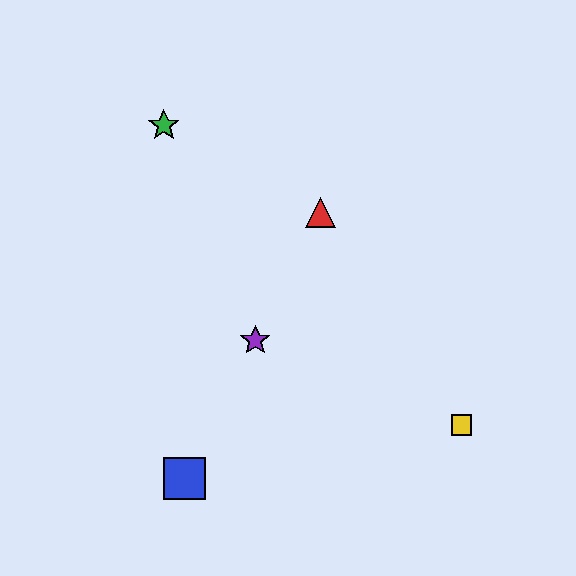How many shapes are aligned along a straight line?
3 shapes (the red triangle, the blue square, the purple star) are aligned along a straight line.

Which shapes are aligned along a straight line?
The red triangle, the blue square, the purple star are aligned along a straight line.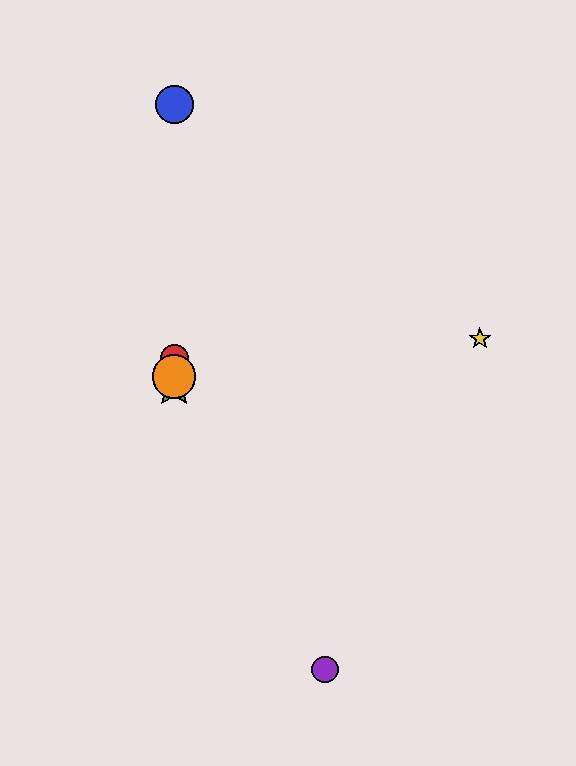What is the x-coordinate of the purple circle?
The purple circle is at x≈325.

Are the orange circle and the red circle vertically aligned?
Yes, both are at x≈174.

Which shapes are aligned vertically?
The red circle, the blue circle, the green star, the orange circle are aligned vertically.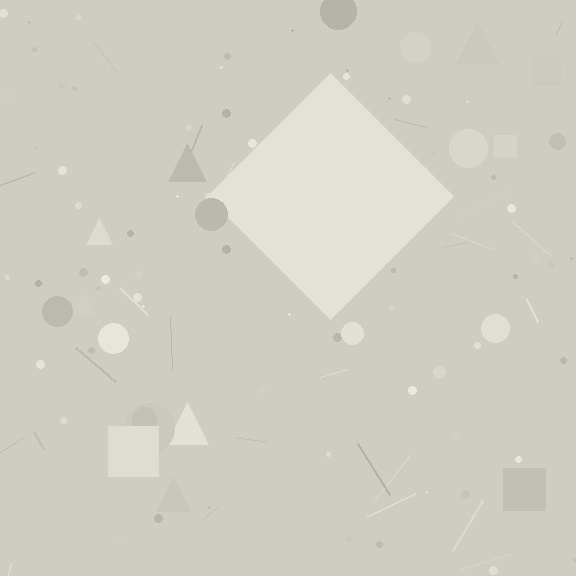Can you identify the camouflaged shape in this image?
The camouflaged shape is a diamond.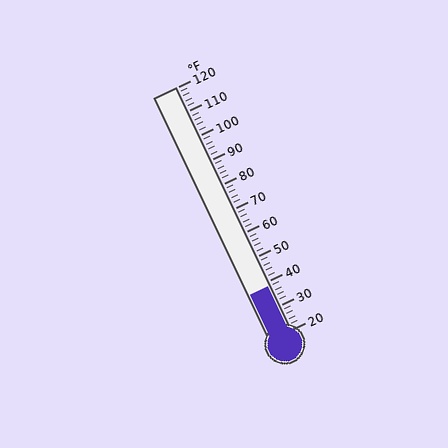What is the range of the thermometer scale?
The thermometer scale ranges from 20°F to 120°F.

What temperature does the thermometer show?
The thermometer shows approximately 38°F.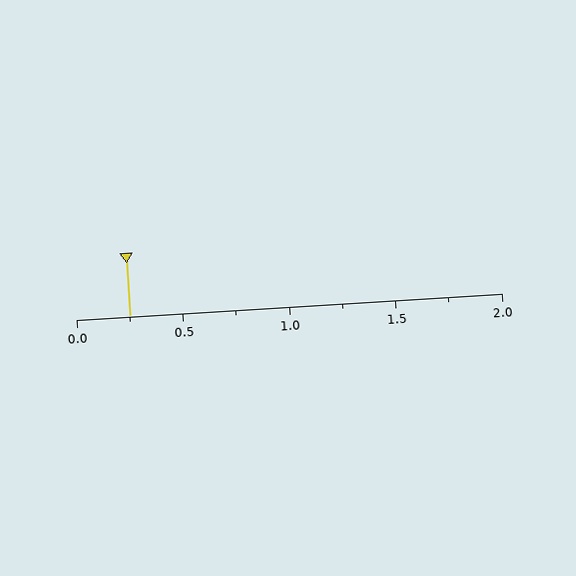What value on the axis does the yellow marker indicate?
The marker indicates approximately 0.25.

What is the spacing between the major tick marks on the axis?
The major ticks are spaced 0.5 apart.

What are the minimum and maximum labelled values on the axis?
The axis runs from 0.0 to 2.0.